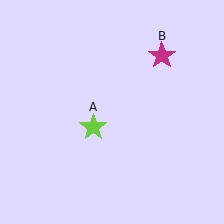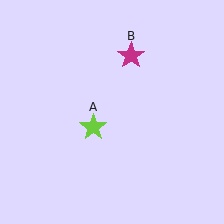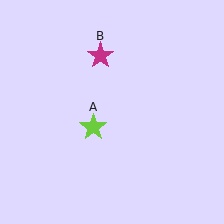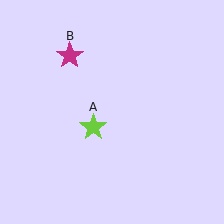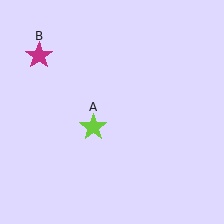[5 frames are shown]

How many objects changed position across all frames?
1 object changed position: magenta star (object B).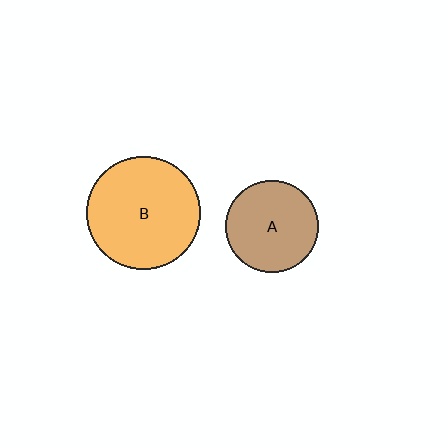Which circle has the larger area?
Circle B (orange).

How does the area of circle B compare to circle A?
Approximately 1.5 times.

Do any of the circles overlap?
No, none of the circles overlap.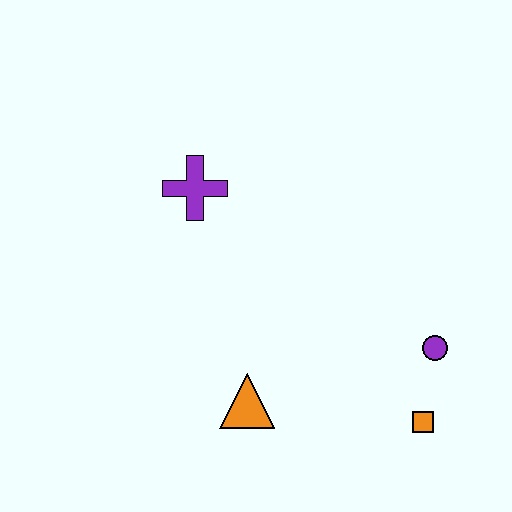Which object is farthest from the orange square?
The purple cross is farthest from the orange square.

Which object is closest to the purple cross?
The orange triangle is closest to the purple cross.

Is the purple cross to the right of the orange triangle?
No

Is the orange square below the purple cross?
Yes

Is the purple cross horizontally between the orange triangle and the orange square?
No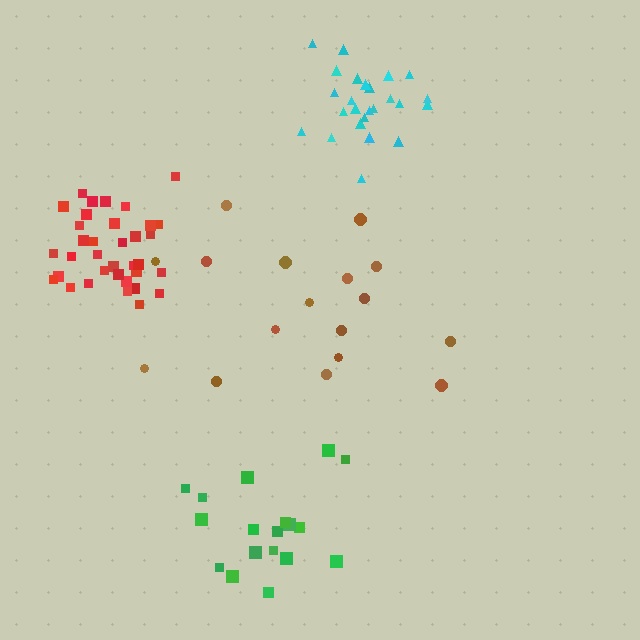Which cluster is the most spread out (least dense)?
Brown.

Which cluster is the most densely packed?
Red.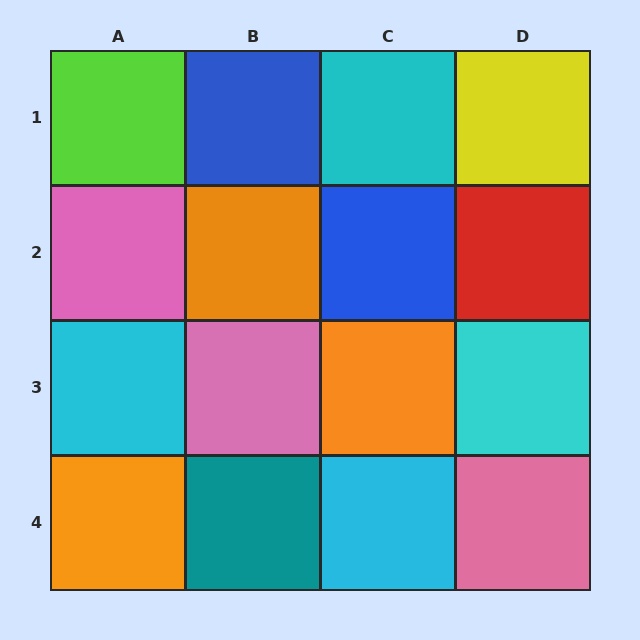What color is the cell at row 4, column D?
Pink.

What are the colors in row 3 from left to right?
Cyan, pink, orange, cyan.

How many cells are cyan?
4 cells are cyan.